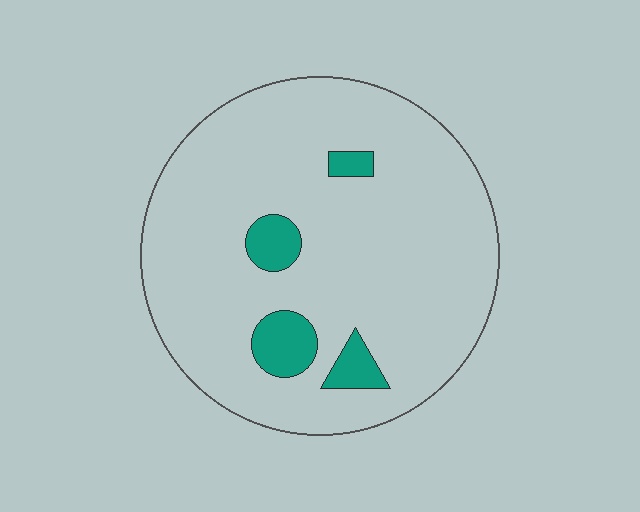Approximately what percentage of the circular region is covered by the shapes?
Approximately 10%.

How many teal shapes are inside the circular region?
4.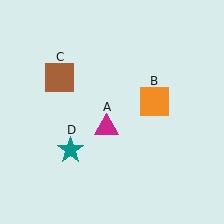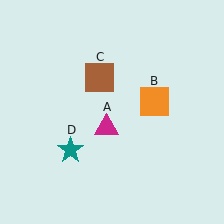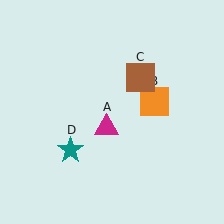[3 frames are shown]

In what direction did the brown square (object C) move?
The brown square (object C) moved right.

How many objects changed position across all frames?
1 object changed position: brown square (object C).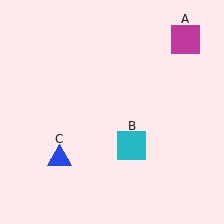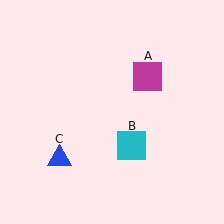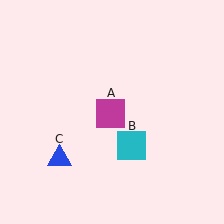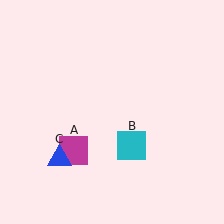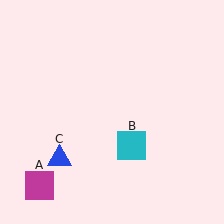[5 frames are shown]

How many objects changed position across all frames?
1 object changed position: magenta square (object A).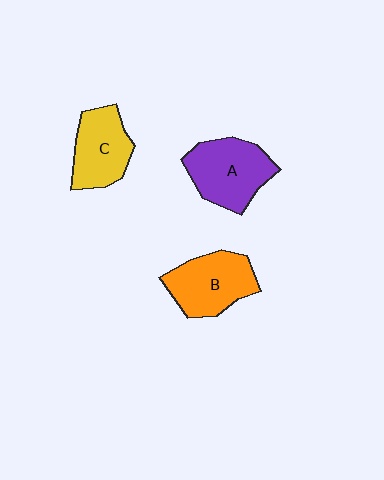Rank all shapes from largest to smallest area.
From largest to smallest: A (purple), B (orange), C (yellow).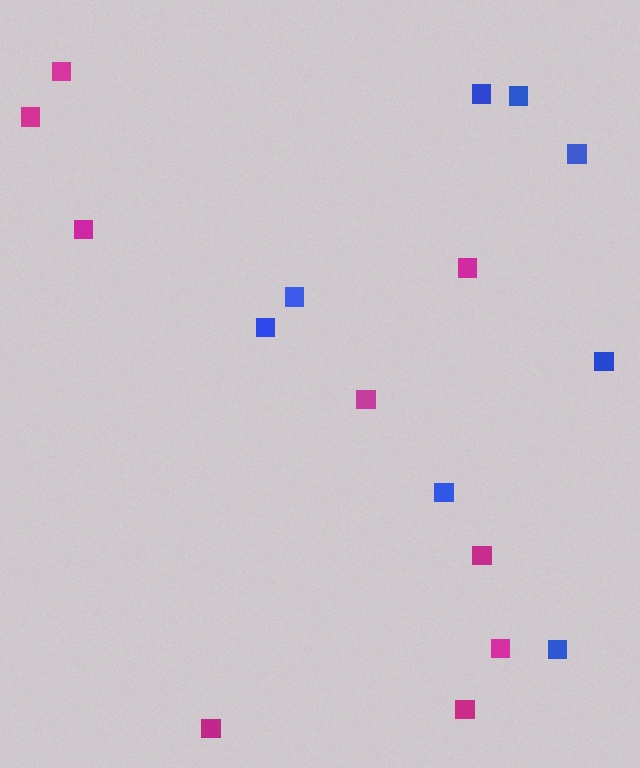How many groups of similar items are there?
There are 2 groups: one group of magenta squares (9) and one group of blue squares (8).